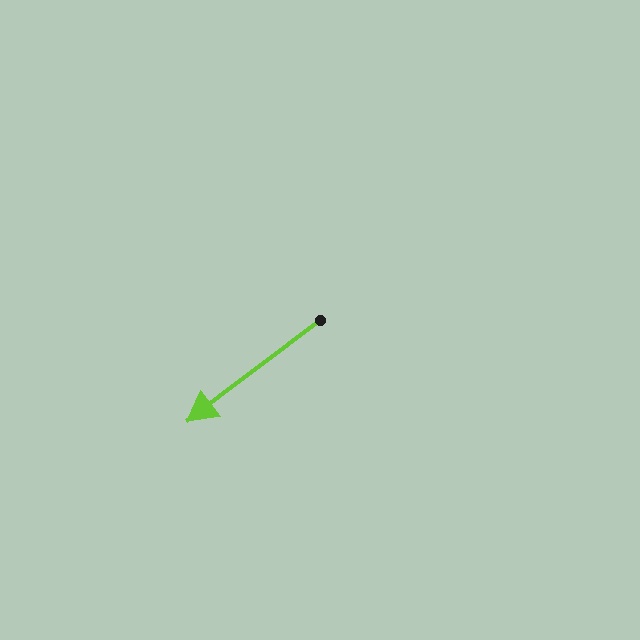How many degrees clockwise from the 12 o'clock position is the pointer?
Approximately 233 degrees.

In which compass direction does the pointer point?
Southwest.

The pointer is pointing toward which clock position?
Roughly 8 o'clock.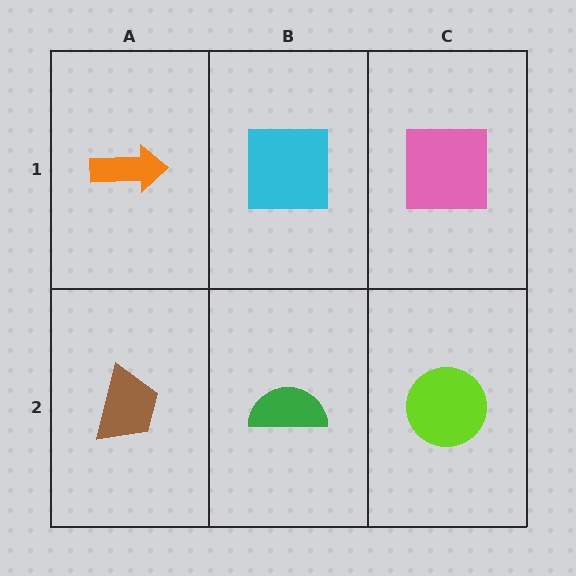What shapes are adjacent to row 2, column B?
A cyan square (row 1, column B), a brown trapezoid (row 2, column A), a lime circle (row 2, column C).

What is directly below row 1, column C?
A lime circle.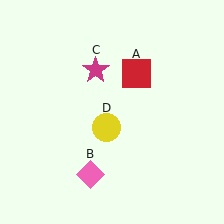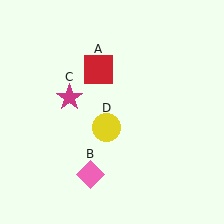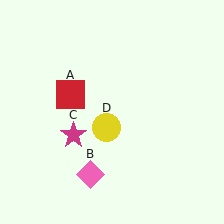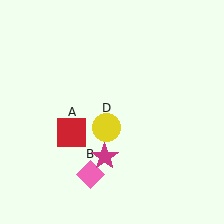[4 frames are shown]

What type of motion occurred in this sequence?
The red square (object A), magenta star (object C) rotated counterclockwise around the center of the scene.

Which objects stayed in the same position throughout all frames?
Pink diamond (object B) and yellow circle (object D) remained stationary.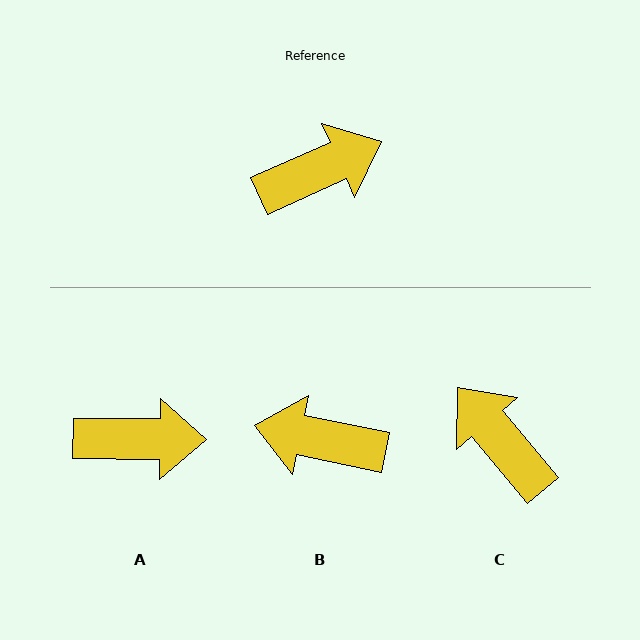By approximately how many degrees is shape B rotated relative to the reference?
Approximately 144 degrees counter-clockwise.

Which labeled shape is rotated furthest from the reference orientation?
B, about 144 degrees away.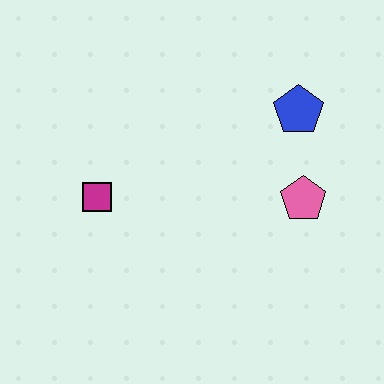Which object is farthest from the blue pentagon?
The magenta square is farthest from the blue pentagon.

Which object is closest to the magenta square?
The pink pentagon is closest to the magenta square.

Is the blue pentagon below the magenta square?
No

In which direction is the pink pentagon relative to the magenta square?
The pink pentagon is to the right of the magenta square.